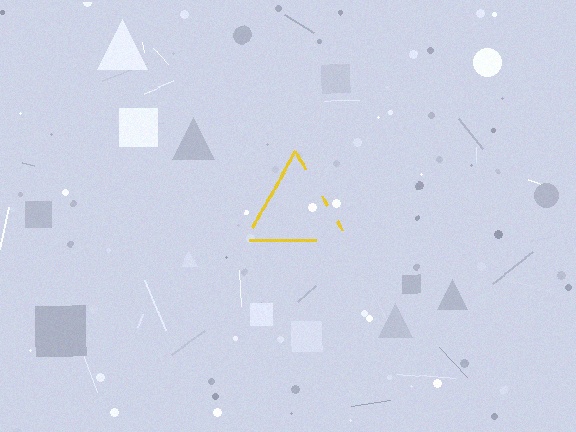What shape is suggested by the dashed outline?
The dashed outline suggests a triangle.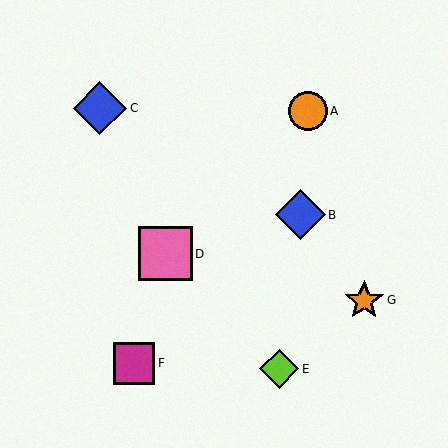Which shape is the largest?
The pink square (labeled D) is the largest.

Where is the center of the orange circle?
The center of the orange circle is at (308, 111).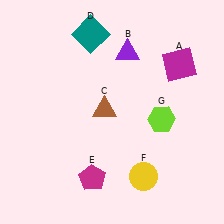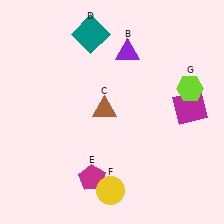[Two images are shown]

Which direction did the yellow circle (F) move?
The yellow circle (F) moved left.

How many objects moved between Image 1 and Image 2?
3 objects moved between the two images.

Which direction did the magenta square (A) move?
The magenta square (A) moved down.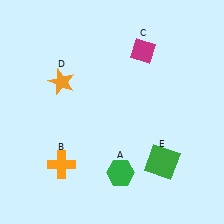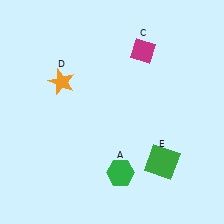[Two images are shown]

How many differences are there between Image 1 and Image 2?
There is 1 difference between the two images.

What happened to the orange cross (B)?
The orange cross (B) was removed in Image 2. It was in the bottom-left area of Image 1.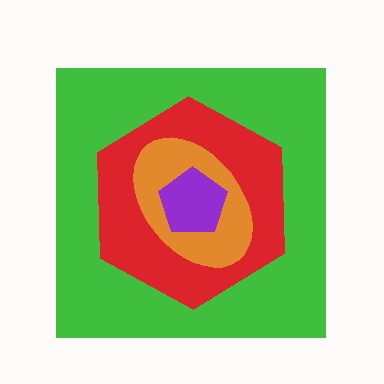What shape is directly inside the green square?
The red hexagon.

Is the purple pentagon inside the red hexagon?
Yes.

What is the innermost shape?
The purple pentagon.